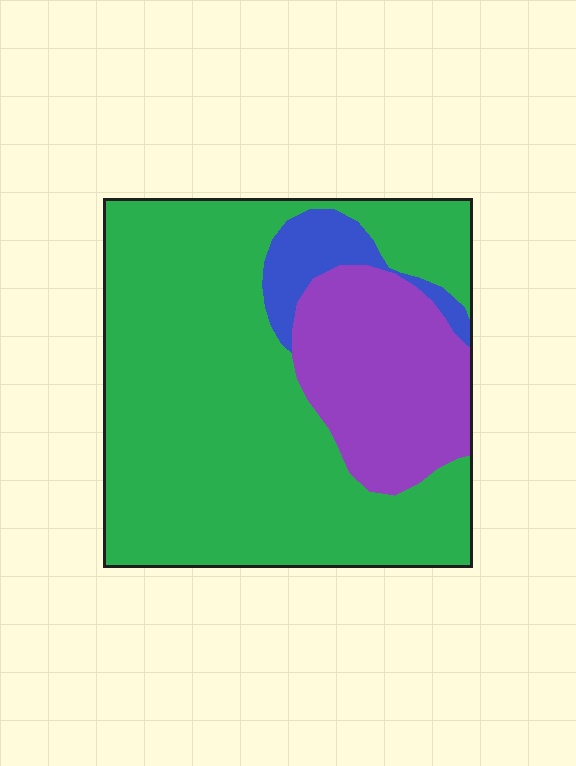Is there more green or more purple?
Green.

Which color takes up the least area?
Blue, at roughly 5%.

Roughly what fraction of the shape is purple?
Purple covers roughly 25% of the shape.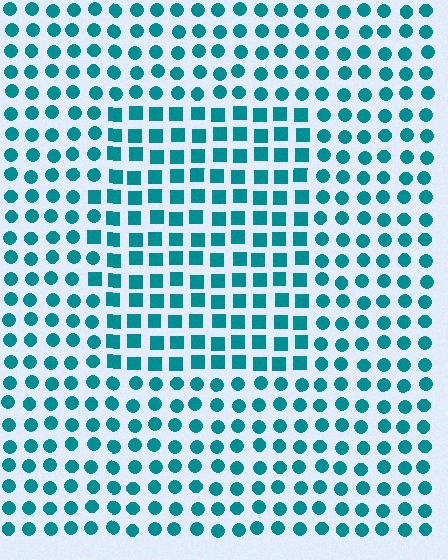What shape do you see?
I see a rectangle.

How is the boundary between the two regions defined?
The boundary is defined by a change in element shape: squares inside vs. circles outside. All elements share the same color and spacing.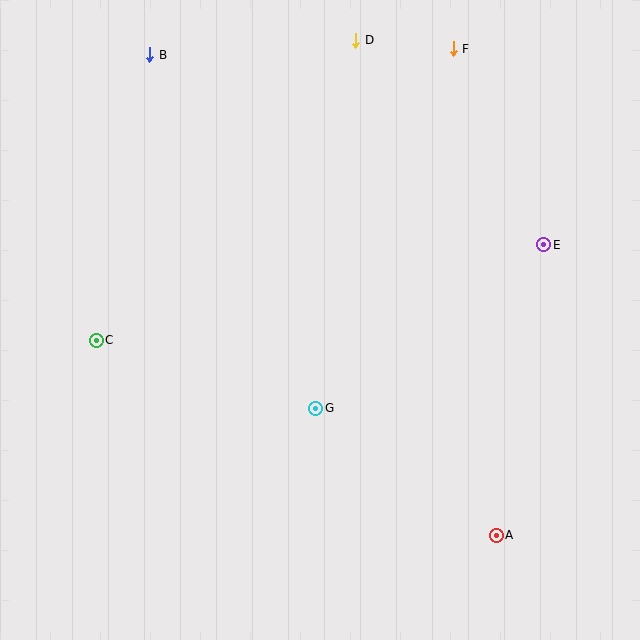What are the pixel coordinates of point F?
Point F is at (453, 49).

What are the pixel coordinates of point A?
Point A is at (496, 536).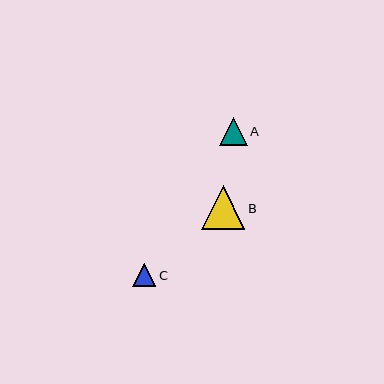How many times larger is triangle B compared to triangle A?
Triangle B is approximately 1.6 times the size of triangle A.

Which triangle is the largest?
Triangle B is the largest with a size of approximately 44 pixels.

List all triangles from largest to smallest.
From largest to smallest: B, A, C.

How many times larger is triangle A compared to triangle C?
Triangle A is approximately 1.2 times the size of triangle C.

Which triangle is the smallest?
Triangle C is the smallest with a size of approximately 23 pixels.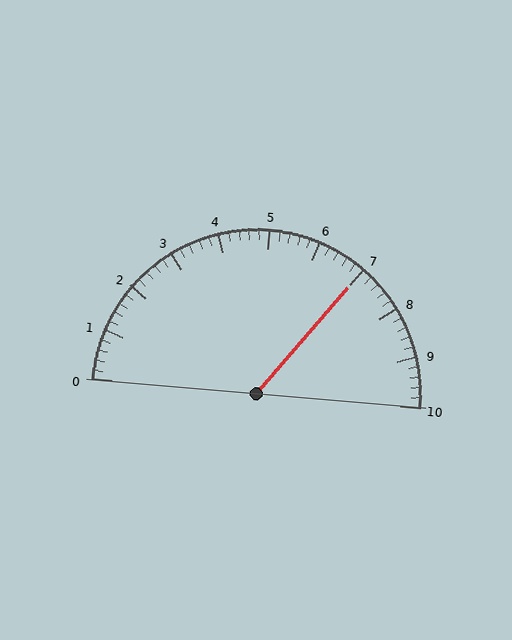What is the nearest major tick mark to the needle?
The nearest major tick mark is 7.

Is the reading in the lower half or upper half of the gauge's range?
The reading is in the upper half of the range (0 to 10).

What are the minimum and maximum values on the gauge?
The gauge ranges from 0 to 10.